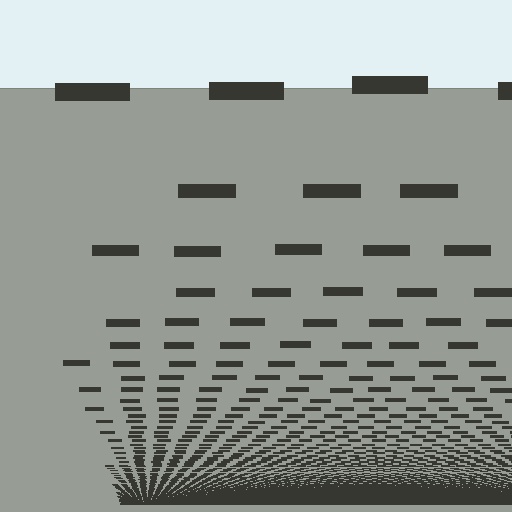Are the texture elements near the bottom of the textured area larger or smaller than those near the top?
Smaller. The gradient is inverted — elements near the bottom are smaller and denser.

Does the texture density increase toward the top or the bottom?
Density increases toward the bottom.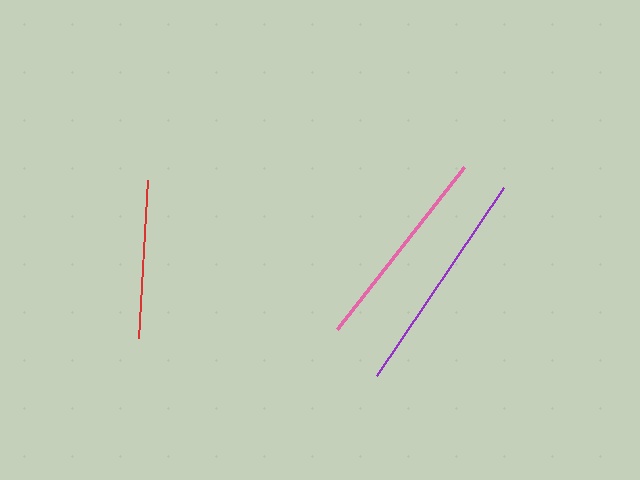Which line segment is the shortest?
The red line is the shortest at approximately 158 pixels.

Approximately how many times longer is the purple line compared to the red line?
The purple line is approximately 1.4 times the length of the red line.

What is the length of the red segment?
The red segment is approximately 158 pixels long.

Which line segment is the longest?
The purple line is the longest at approximately 226 pixels.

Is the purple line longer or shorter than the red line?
The purple line is longer than the red line.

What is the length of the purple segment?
The purple segment is approximately 226 pixels long.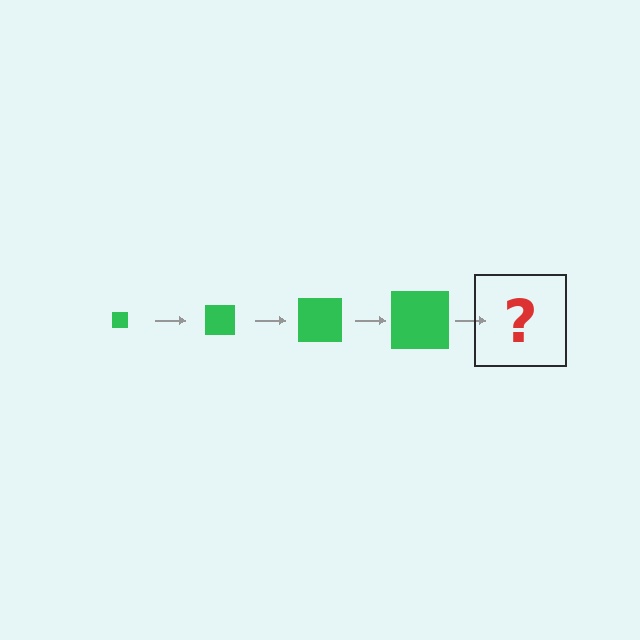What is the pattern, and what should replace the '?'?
The pattern is that the square gets progressively larger each step. The '?' should be a green square, larger than the previous one.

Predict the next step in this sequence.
The next step is a green square, larger than the previous one.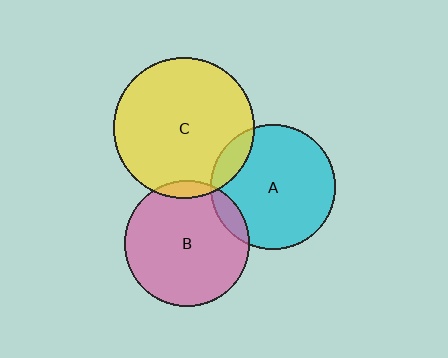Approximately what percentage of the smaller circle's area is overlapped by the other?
Approximately 10%.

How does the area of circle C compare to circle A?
Approximately 1.3 times.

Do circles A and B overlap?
Yes.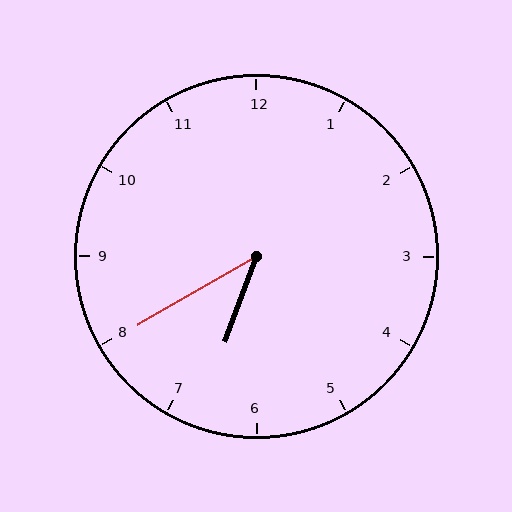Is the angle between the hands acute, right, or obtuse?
It is acute.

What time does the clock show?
6:40.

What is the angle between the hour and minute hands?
Approximately 40 degrees.